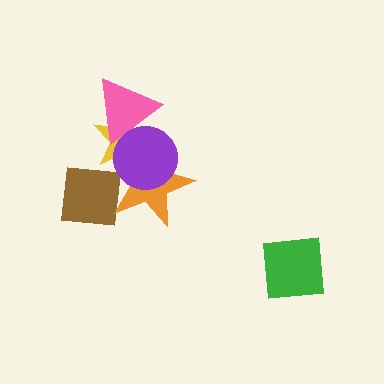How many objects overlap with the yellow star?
3 objects overlap with the yellow star.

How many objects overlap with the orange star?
3 objects overlap with the orange star.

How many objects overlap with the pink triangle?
2 objects overlap with the pink triangle.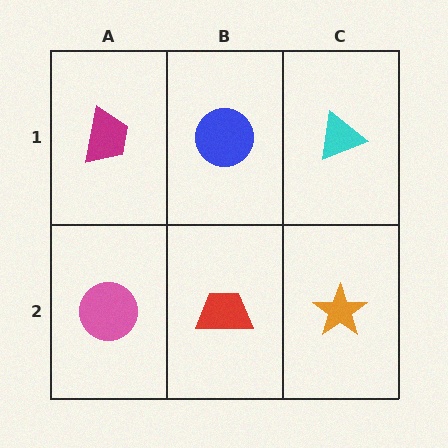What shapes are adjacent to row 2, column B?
A blue circle (row 1, column B), a pink circle (row 2, column A), an orange star (row 2, column C).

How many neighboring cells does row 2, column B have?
3.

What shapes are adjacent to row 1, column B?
A red trapezoid (row 2, column B), a magenta trapezoid (row 1, column A), a cyan triangle (row 1, column C).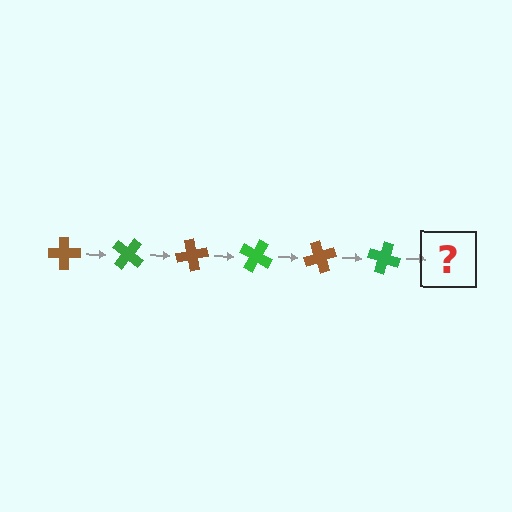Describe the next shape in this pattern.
It should be a brown cross, rotated 240 degrees from the start.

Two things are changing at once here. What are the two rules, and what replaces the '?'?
The two rules are that it rotates 40 degrees each step and the color cycles through brown and green. The '?' should be a brown cross, rotated 240 degrees from the start.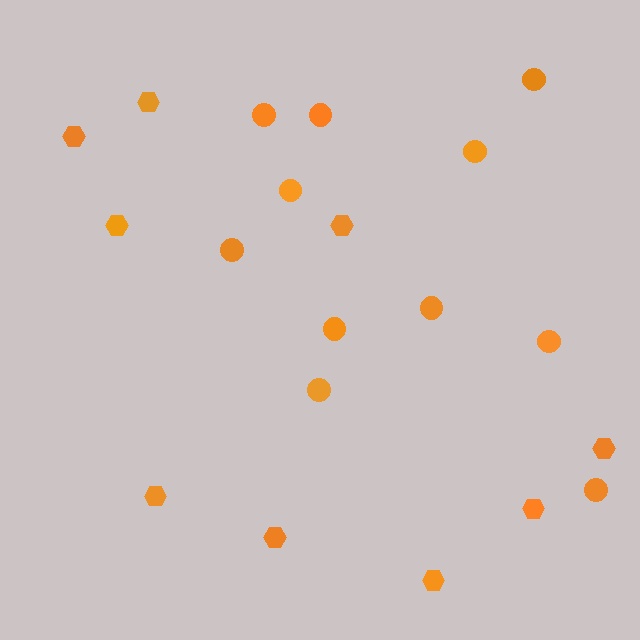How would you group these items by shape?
There are 2 groups: one group of hexagons (9) and one group of circles (11).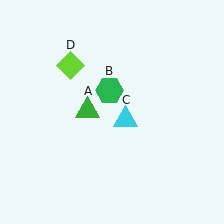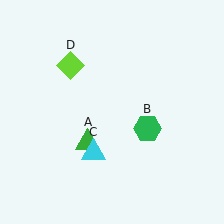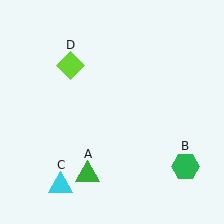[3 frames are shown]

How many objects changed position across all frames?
3 objects changed position: green triangle (object A), green hexagon (object B), cyan triangle (object C).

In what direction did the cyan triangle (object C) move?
The cyan triangle (object C) moved down and to the left.